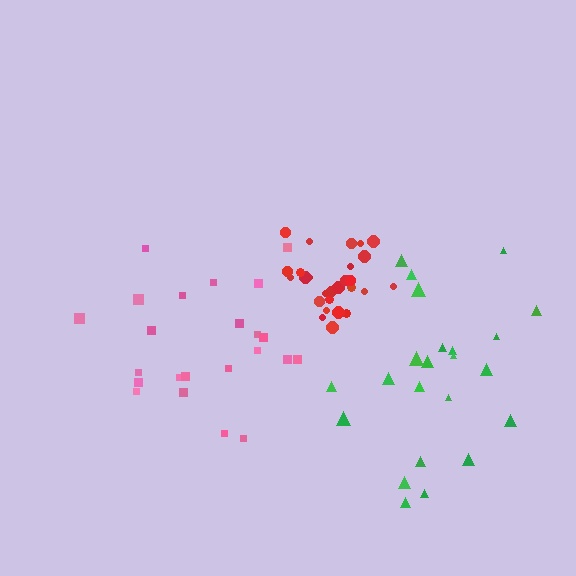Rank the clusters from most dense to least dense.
red, pink, green.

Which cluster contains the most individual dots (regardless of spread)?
Red (27).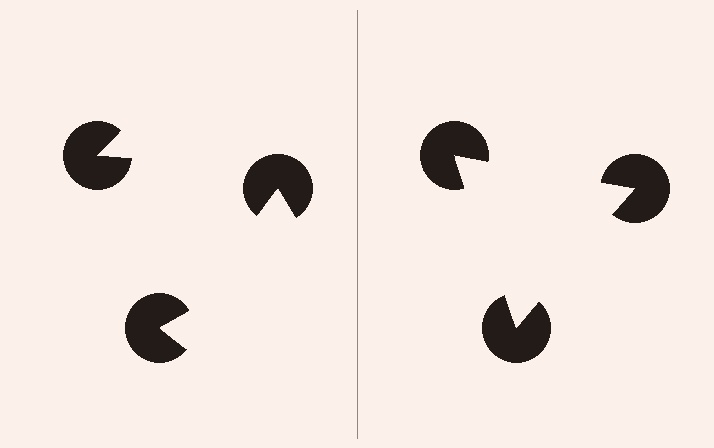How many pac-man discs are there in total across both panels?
6 — 3 on each side.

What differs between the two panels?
The pac-man discs are positioned identically on both sides; only the wedge orientations differ. On the right they align to a triangle; on the left they are misaligned.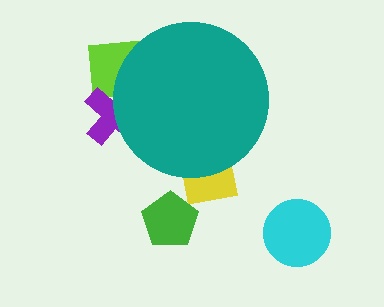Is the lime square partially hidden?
Yes, the lime square is partially hidden behind the teal circle.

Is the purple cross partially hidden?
Yes, the purple cross is partially hidden behind the teal circle.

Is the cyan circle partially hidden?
No, the cyan circle is fully visible.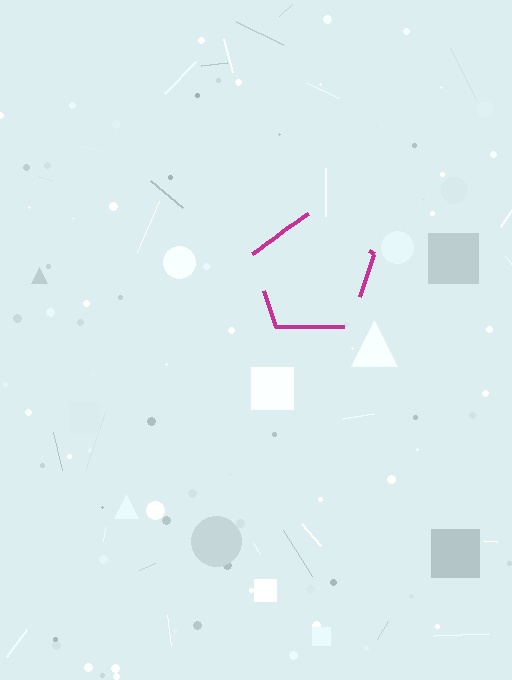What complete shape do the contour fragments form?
The contour fragments form a pentagon.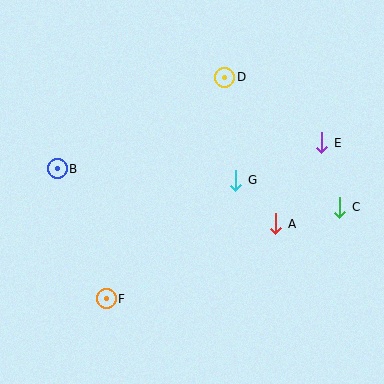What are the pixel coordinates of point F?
Point F is at (106, 299).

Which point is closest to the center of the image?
Point G at (236, 180) is closest to the center.